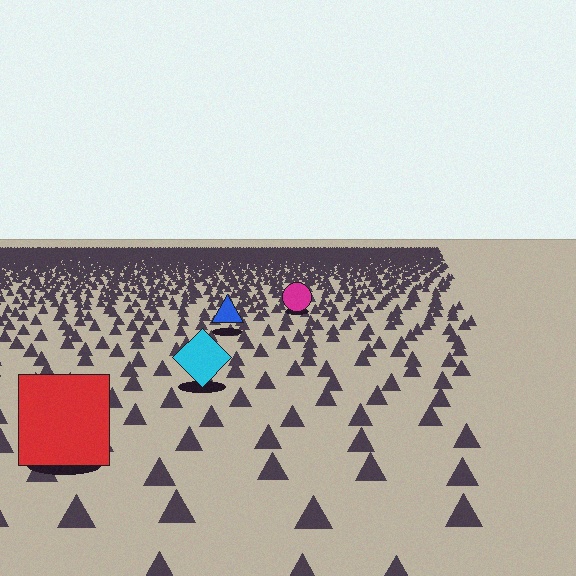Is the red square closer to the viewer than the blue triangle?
Yes. The red square is closer — you can tell from the texture gradient: the ground texture is coarser near it.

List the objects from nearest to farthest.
From nearest to farthest: the red square, the cyan diamond, the blue triangle, the magenta circle.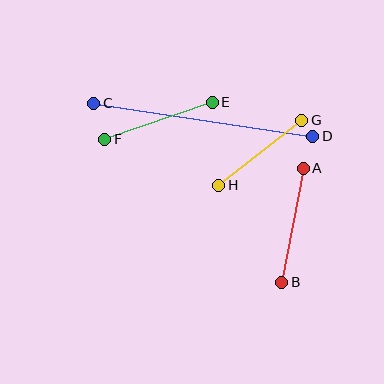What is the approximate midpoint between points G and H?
The midpoint is at approximately (260, 153) pixels.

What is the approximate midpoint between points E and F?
The midpoint is at approximately (159, 121) pixels.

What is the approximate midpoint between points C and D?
The midpoint is at approximately (203, 120) pixels.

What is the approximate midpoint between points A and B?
The midpoint is at approximately (293, 225) pixels.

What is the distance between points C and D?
The distance is approximately 221 pixels.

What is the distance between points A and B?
The distance is approximately 116 pixels.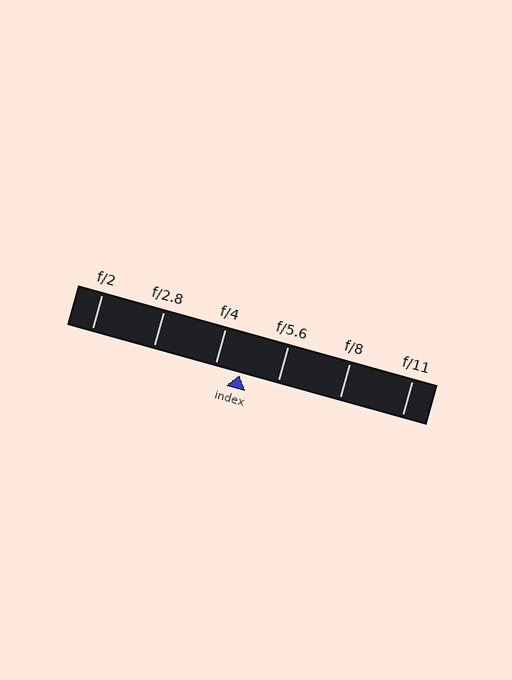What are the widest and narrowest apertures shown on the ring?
The widest aperture shown is f/2 and the narrowest is f/11.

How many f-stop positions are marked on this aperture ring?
There are 6 f-stop positions marked.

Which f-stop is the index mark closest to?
The index mark is closest to f/4.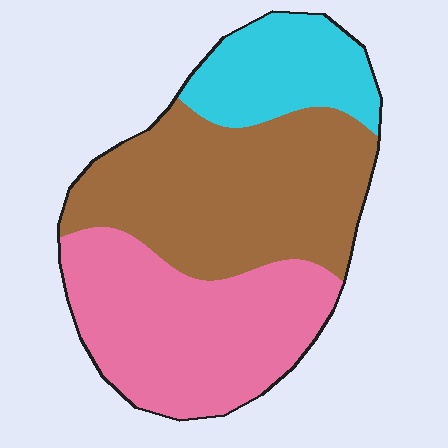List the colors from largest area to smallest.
From largest to smallest: brown, pink, cyan.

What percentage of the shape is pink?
Pink takes up about three eighths (3/8) of the shape.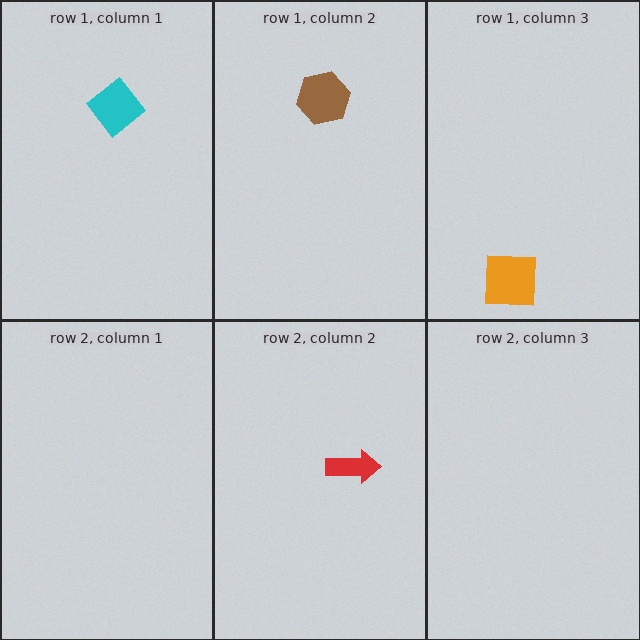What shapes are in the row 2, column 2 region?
The red arrow.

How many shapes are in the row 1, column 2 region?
1.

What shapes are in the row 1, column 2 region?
The brown hexagon.